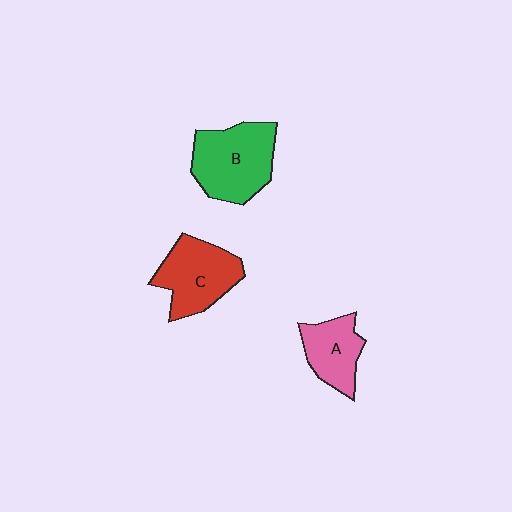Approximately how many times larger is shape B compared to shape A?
Approximately 1.6 times.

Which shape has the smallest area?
Shape A (pink).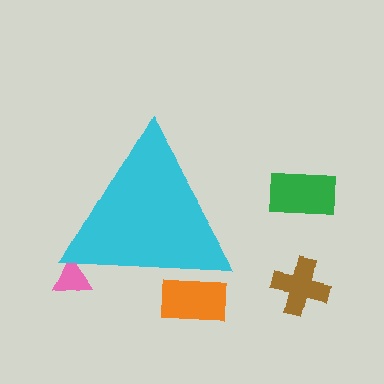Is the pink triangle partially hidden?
Yes, the pink triangle is partially hidden behind the cyan triangle.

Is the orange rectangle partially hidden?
Yes, the orange rectangle is partially hidden behind the cyan triangle.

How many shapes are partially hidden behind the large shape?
2 shapes are partially hidden.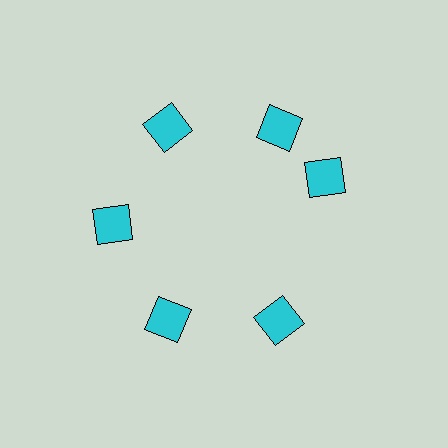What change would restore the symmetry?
The symmetry would be restored by rotating it back into even spacing with its neighbors so that all 6 squares sit at equal angles and equal distance from the center.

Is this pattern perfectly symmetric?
No. The 6 cyan squares are arranged in a ring, but one element near the 3 o'clock position is rotated out of alignment along the ring, breaking the 6-fold rotational symmetry.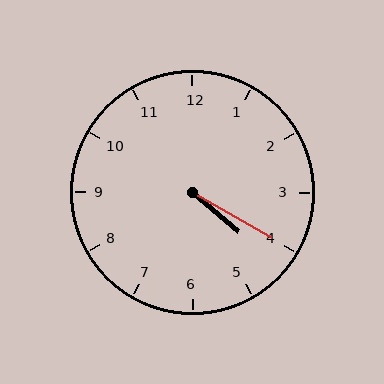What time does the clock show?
4:20.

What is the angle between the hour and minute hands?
Approximately 10 degrees.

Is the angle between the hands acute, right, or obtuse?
It is acute.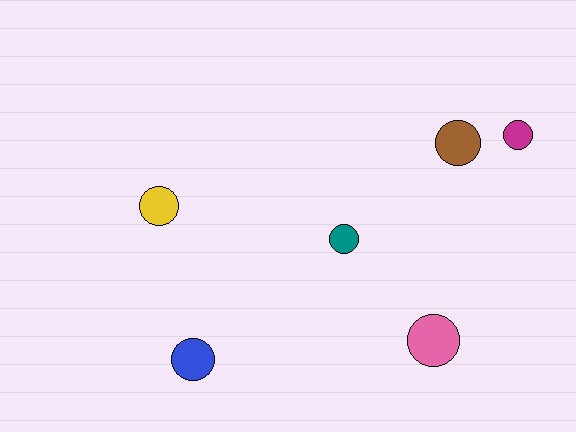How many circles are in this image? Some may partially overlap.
There are 6 circles.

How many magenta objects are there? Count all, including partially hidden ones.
There is 1 magenta object.